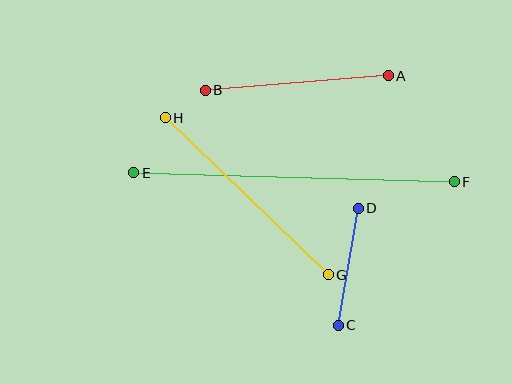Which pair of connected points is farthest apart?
Points E and F are farthest apart.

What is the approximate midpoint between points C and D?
The midpoint is at approximately (348, 267) pixels.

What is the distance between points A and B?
The distance is approximately 184 pixels.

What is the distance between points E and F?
The distance is approximately 320 pixels.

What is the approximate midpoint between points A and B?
The midpoint is at approximately (297, 83) pixels.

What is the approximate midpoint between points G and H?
The midpoint is at approximately (247, 196) pixels.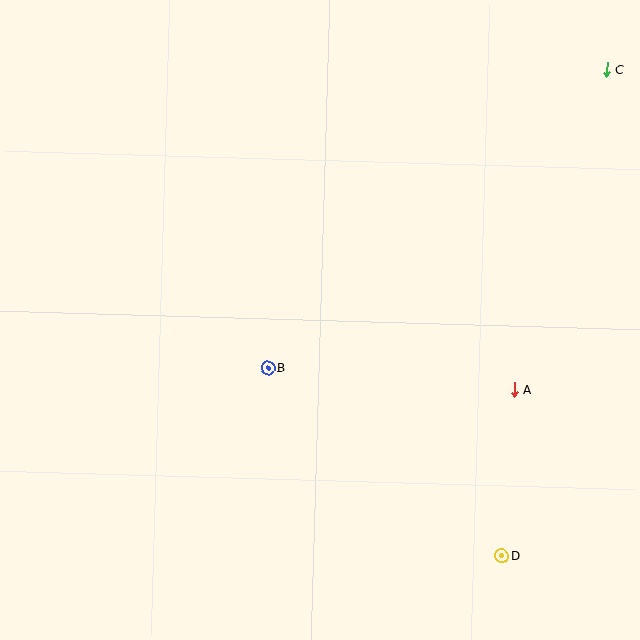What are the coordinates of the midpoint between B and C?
The midpoint between B and C is at (437, 218).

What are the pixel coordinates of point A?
Point A is at (514, 390).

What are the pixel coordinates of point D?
Point D is at (502, 556).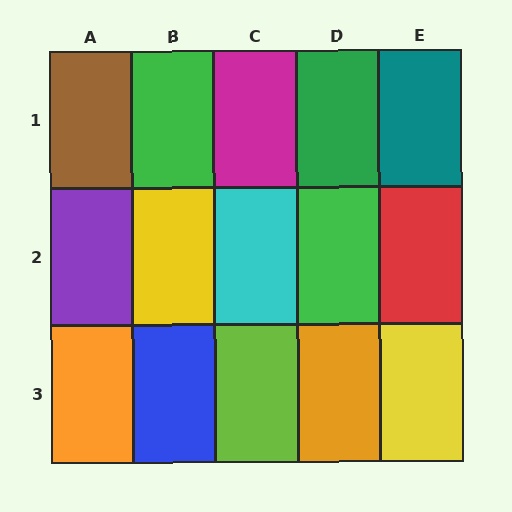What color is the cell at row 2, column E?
Red.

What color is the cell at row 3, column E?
Yellow.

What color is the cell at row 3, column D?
Orange.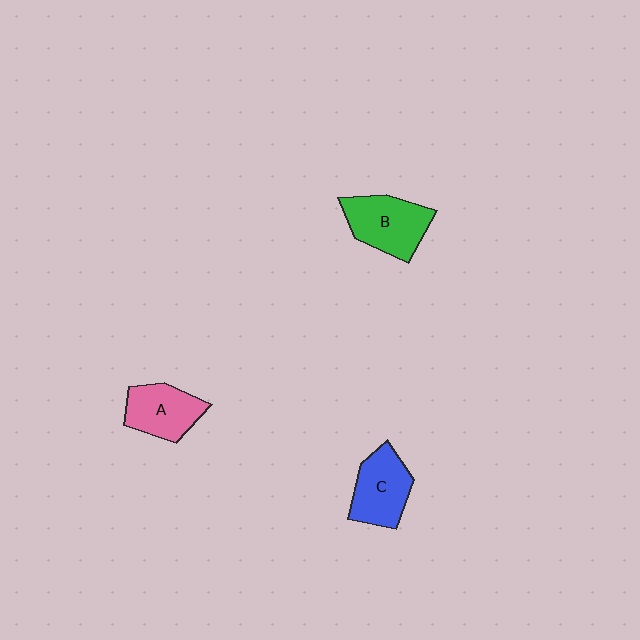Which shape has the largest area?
Shape B (green).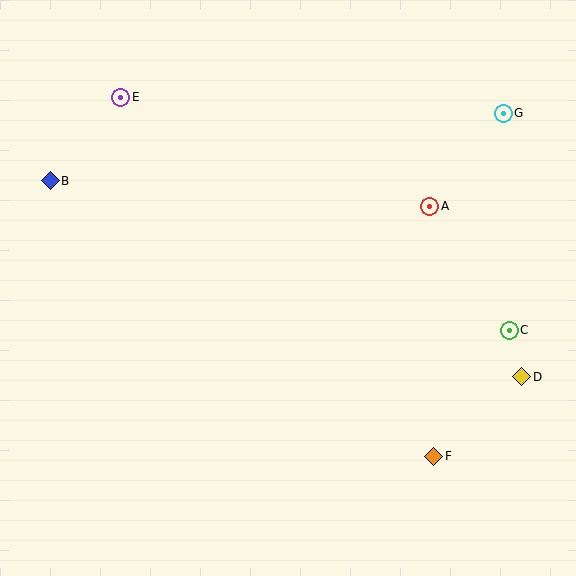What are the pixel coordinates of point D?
Point D is at (522, 377).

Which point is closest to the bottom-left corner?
Point B is closest to the bottom-left corner.